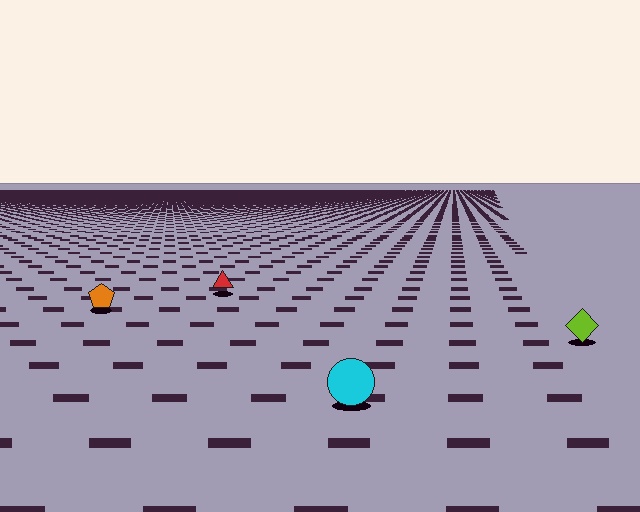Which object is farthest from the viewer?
The red triangle is farthest from the viewer. It appears smaller and the ground texture around it is denser.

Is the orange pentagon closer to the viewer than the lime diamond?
No. The lime diamond is closer — you can tell from the texture gradient: the ground texture is coarser near it.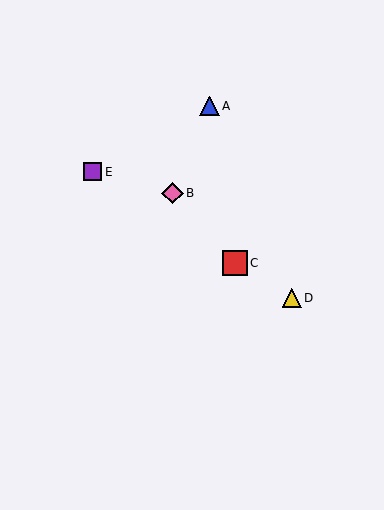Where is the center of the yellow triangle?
The center of the yellow triangle is at (292, 298).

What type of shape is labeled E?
Shape E is a purple square.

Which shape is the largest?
The red square (labeled C) is the largest.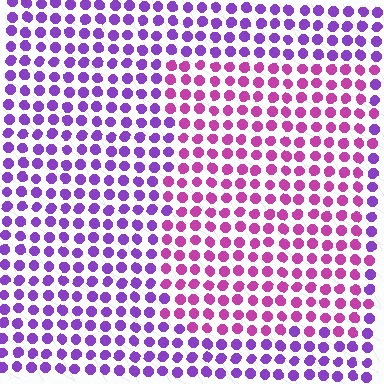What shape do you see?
I see a rectangle.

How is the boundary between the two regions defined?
The boundary is defined purely by a slight shift in hue (about 39 degrees). Spacing, size, and orientation are identical on both sides.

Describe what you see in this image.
The image is filled with small purple elements in a uniform arrangement. A rectangle-shaped region is visible where the elements are tinted to a slightly different hue, forming a subtle color boundary.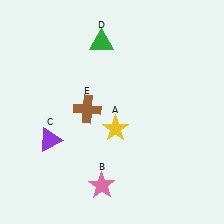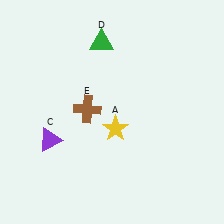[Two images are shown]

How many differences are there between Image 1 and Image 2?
There is 1 difference between the two images.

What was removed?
The pink star (B) was removed in Image 2.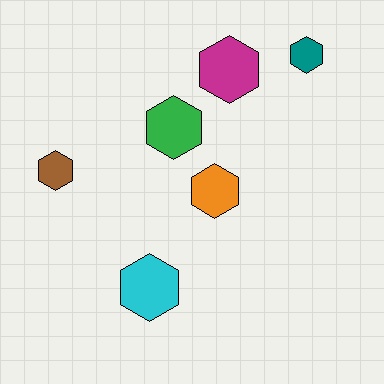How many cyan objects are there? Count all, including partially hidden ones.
There is 1 cyan object.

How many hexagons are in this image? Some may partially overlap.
There are 6 hexagons.